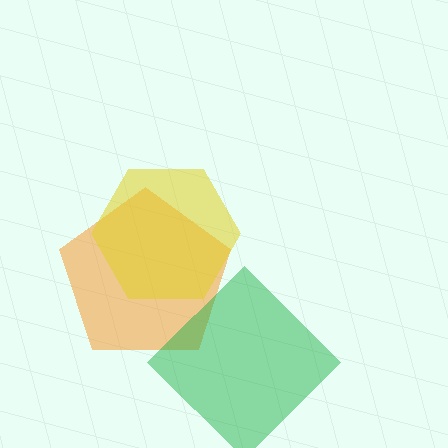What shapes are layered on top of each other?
The layered shapes are: an orange pentagon, a green diamond, a yellow hexagon.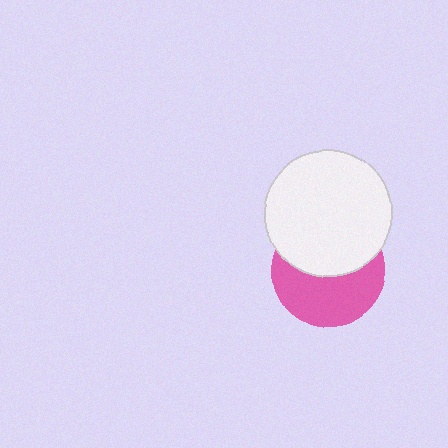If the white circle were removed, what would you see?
You would see the complete pink circle.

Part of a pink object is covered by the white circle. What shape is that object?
It is a circle.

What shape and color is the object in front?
The object in front is a white circle.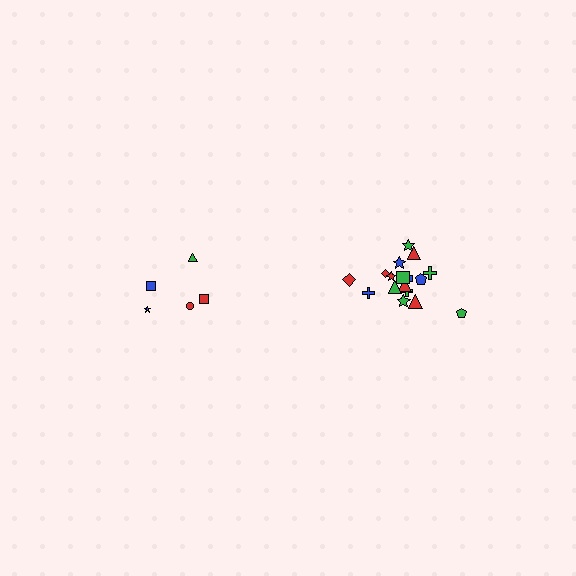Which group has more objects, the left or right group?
The right group.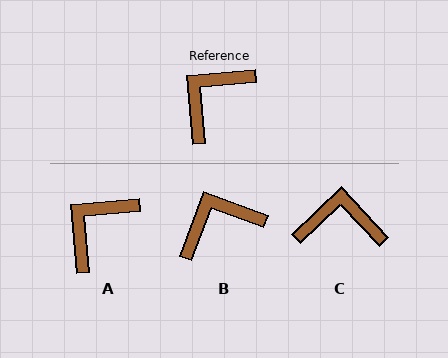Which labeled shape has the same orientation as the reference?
A.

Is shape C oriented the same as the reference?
No, it is off by about 52 degrees.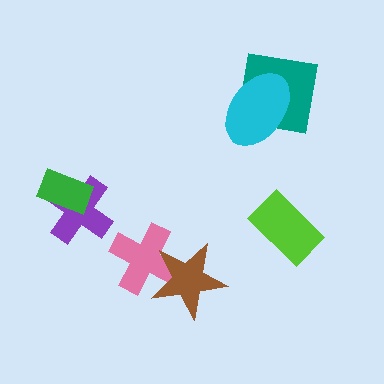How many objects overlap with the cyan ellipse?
1 object overlaps with the cyan ellipse.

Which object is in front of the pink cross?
The brown star is in front of the pink cross.